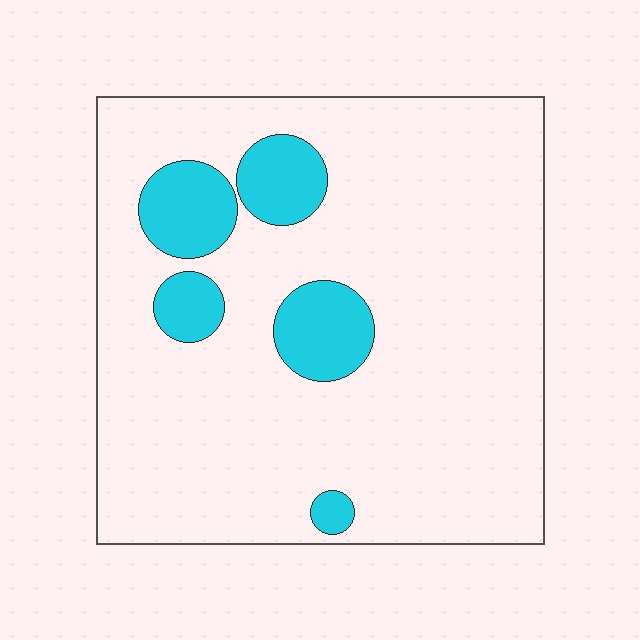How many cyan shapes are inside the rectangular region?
5.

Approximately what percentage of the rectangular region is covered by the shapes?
Approximately 15%.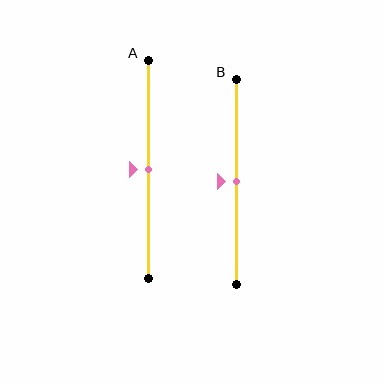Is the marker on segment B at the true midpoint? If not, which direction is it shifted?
Yes, the marker on segment B is at the true midpoint.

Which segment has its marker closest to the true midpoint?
Segment A has its marker closest to the true midpoint.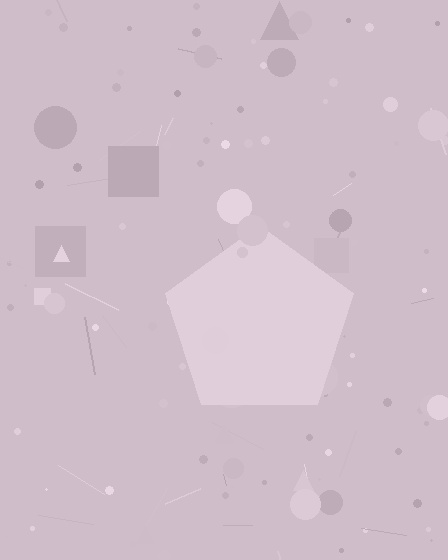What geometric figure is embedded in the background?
A pentagon is embedded in the background.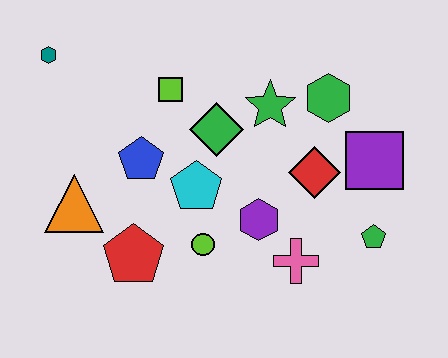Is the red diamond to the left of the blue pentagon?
No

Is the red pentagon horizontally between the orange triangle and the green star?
Yes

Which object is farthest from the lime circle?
The teal hexagon is farthest from the lime circle.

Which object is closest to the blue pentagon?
The cyan pentagon is closest to the blue pentagon.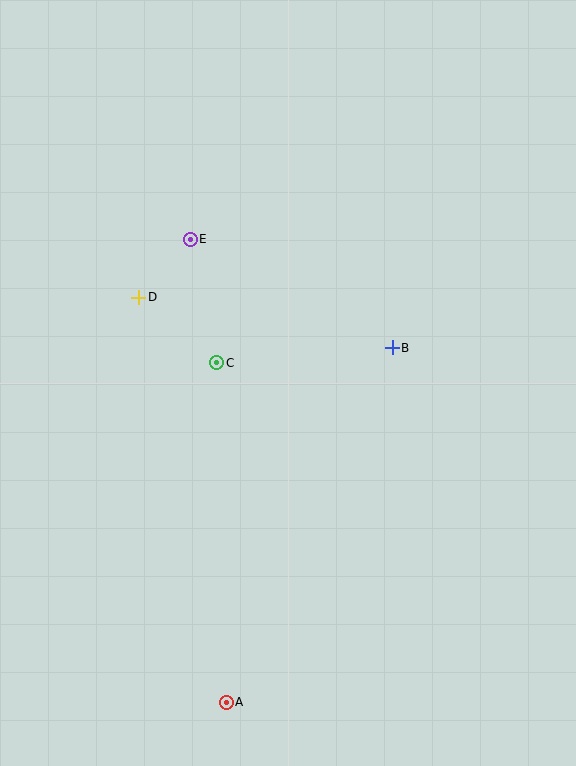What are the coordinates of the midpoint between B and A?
The midpoint between B and A is at (309, 525).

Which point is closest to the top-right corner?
Point B is closest to the top-right corner.